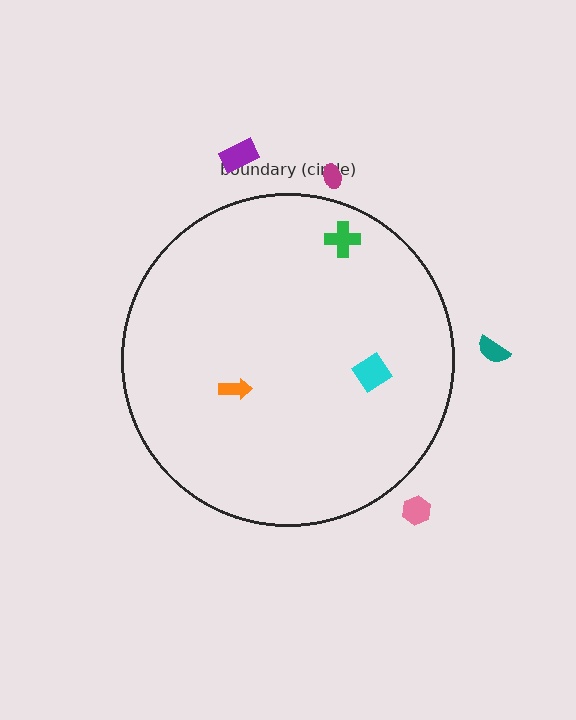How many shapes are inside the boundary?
3 inside, 4 outside.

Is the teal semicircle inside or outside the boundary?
Outside.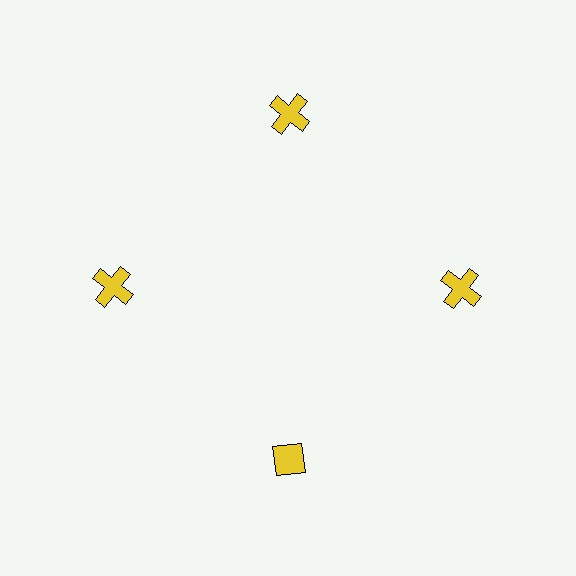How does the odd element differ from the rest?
It has a different shape: diamond instead of cross.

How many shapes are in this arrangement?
There are 4 shapes arranged in a ring pattern.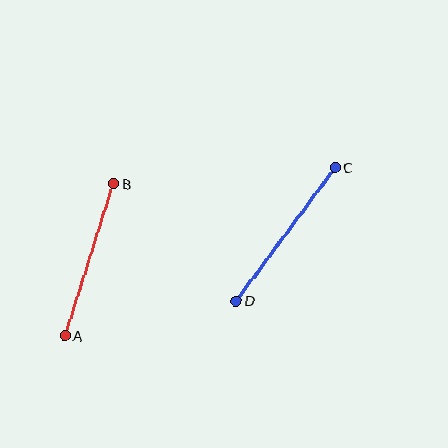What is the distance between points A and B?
The distance is approximately 160 pixels.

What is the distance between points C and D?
The distance is approximately 166 pixels.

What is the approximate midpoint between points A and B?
The midpoint is at approximately (89, 260) pixels.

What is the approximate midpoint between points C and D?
The midpoint is at approximately (286, 234) pixels.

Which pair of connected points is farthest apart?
Points C and D are farthest apart.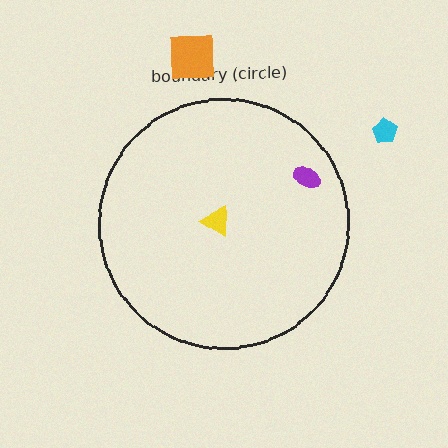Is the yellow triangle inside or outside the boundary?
Inside.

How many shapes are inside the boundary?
2 inside, 2 outside.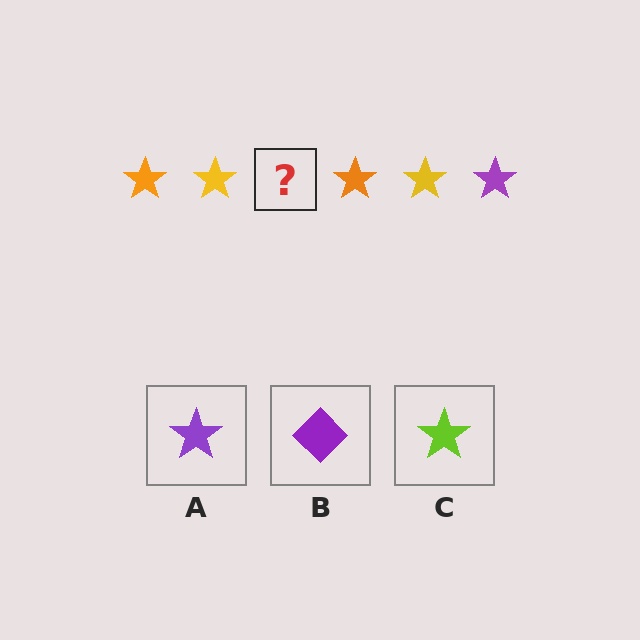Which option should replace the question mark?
Option A.